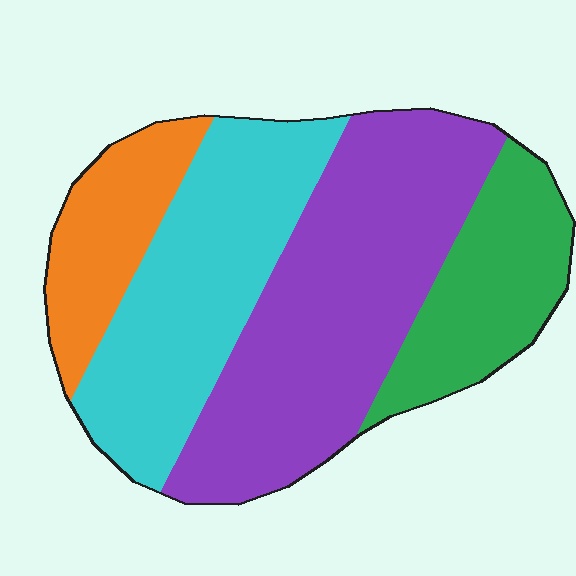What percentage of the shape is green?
Green takes up about one sixth (1/6) of the shape.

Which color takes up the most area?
Purple, at roughly 40%.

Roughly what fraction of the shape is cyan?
Cyan takes up between a sixth and a third of the shape.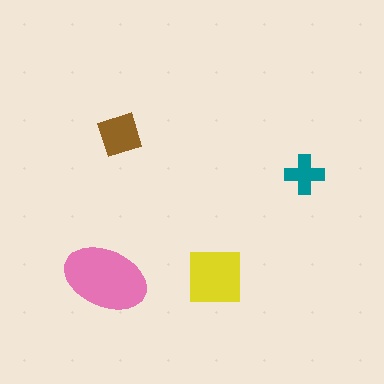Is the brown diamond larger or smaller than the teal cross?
Larger.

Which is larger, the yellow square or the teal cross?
The yellow square.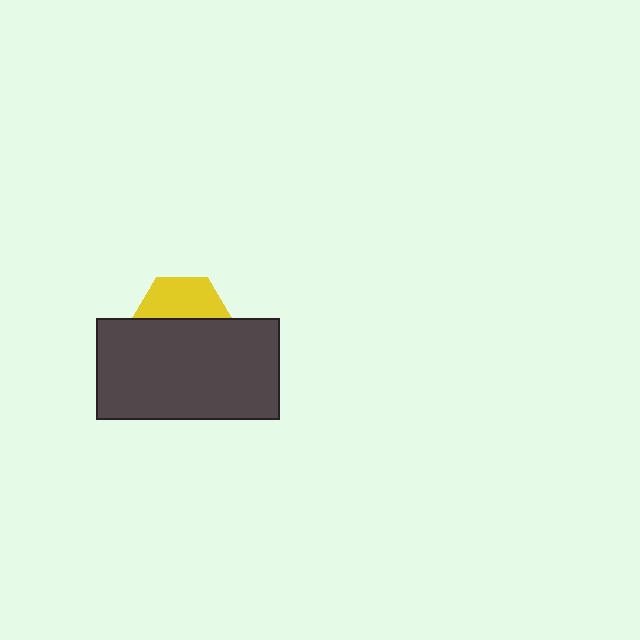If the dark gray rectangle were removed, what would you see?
You would see the complete yellow hexagon.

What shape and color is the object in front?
The object in front is a dark gray rectangle.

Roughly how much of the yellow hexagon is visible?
A small part of it is visible (roughly 43%).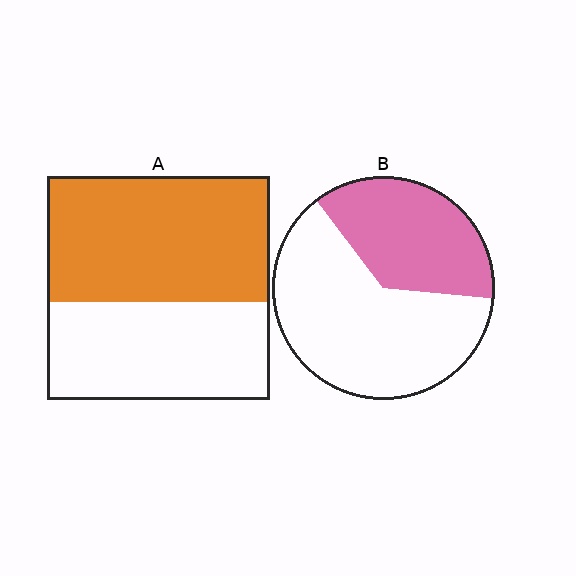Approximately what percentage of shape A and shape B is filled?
A is approximately 55% and B is approximately 35%.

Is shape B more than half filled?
No.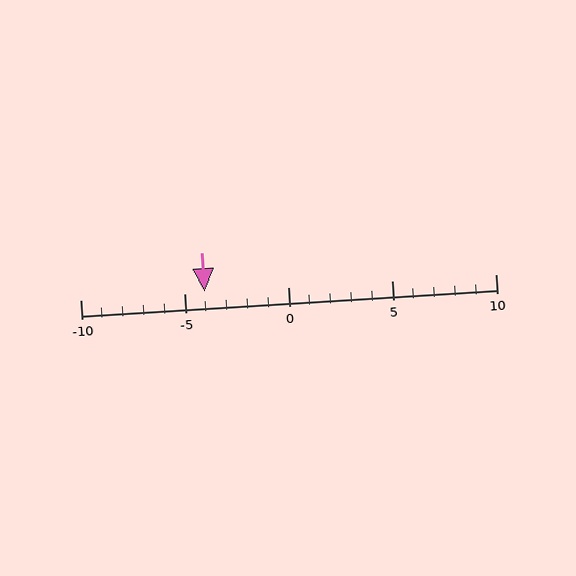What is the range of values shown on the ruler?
The ruler shows values from -10 to 10.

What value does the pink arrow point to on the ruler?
The pink arrow points to approximately -4.